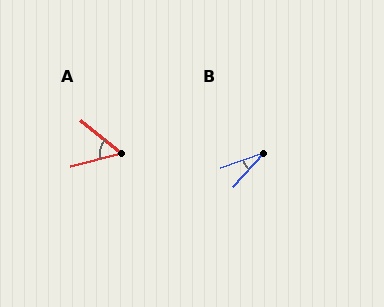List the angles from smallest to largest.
B (28°), A (54°).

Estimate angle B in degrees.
Approximately 28 degrees.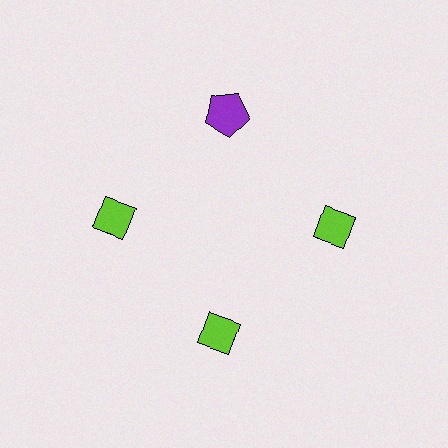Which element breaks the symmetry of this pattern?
The purple pentagon at roughly the 12 o'clock position breaks the symmetry. All other shapes are lime diamonds.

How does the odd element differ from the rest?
It differs in both color (purple instead of lime) and shape (pentagon instead of diamond).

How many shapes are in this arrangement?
There are 4 shapes arranged in a ring pattern.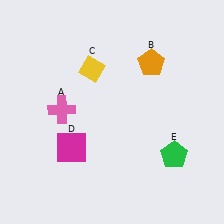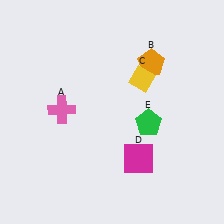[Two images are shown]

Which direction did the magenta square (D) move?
The magenta square (D) moved right.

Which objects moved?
The objects that moved are: the yellow diamond (C), the magenta square (D), the green pentagon (E).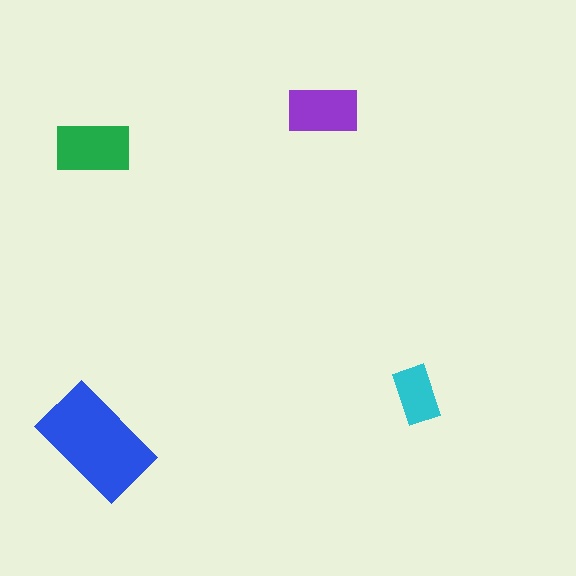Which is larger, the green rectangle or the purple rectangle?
The green one.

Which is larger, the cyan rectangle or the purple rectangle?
The purple one.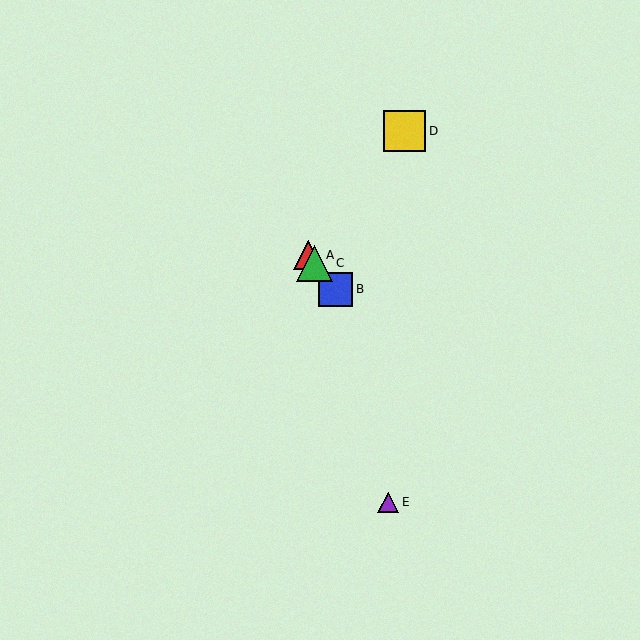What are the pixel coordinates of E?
Object E is at (388, 502).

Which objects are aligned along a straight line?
Objects A, B, C are aligned along a straight line.